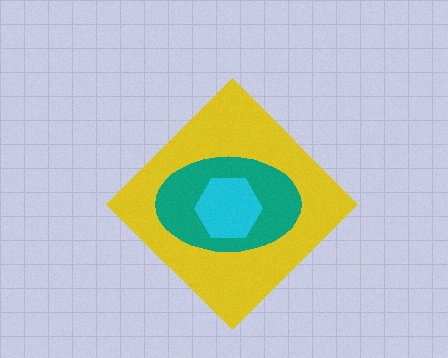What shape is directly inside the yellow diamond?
The teal ellipse.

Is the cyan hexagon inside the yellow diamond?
Yes.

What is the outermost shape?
The yellow diamond.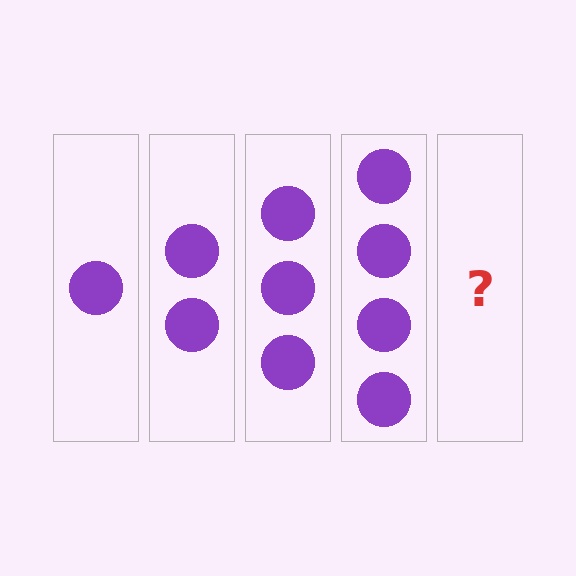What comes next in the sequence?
The next element should be 5 circles.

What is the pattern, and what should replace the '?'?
The pattern is that each step adds one more circle. The '?' should be 5 circles.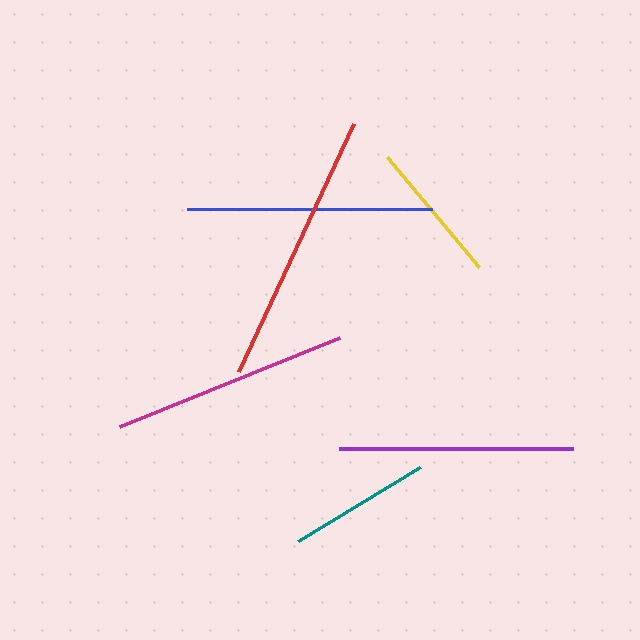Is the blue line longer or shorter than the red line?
The red line is longer than the blue line.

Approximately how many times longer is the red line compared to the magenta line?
The red line is approximately 1.2 times the length of the magenta line.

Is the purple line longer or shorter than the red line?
The red line is longer than the purple line.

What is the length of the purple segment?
The purple segment is approximately 234 pixels long.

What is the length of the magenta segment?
The magenta segment is approximately 237 pixels long.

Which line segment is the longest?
The red line is the longest at approximately 273 pixels.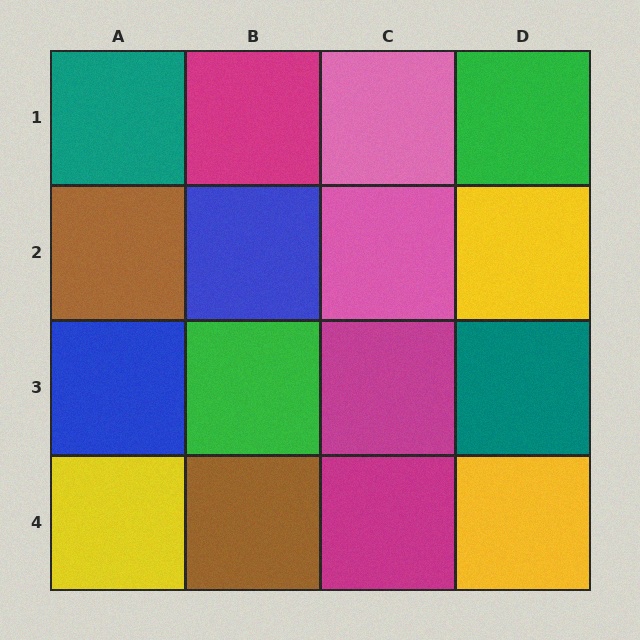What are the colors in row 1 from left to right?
Teal, magenta, pink, green.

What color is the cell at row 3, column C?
Magenta.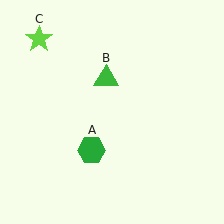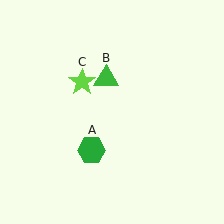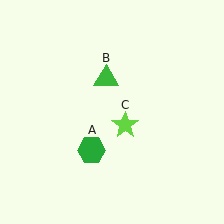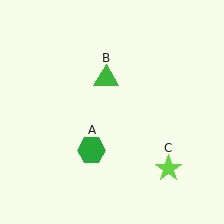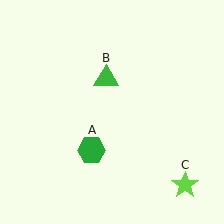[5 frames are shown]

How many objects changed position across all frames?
1 object changed position: lime star (object C).